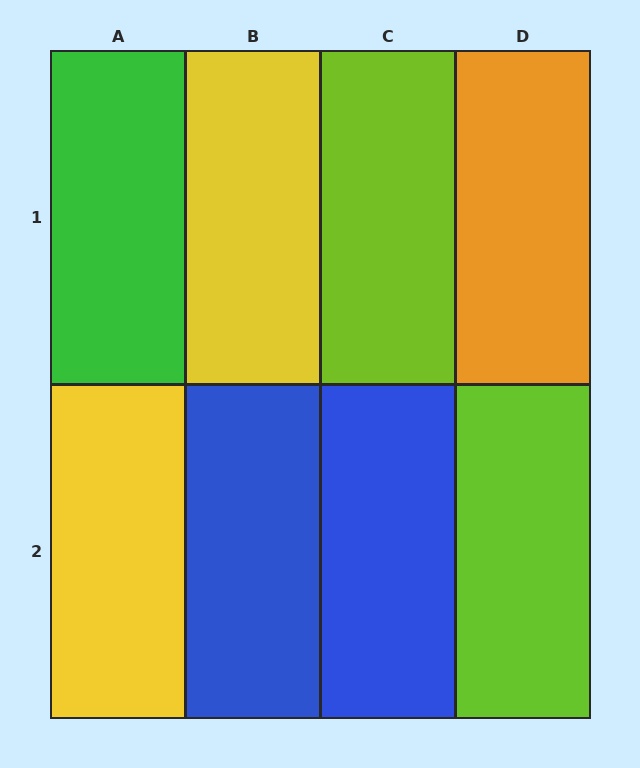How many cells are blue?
2 cells are blue.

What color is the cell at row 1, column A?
Green.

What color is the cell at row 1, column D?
Orange.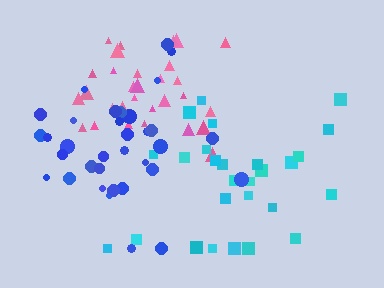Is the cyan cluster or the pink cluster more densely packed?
Pink.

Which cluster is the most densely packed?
Pink.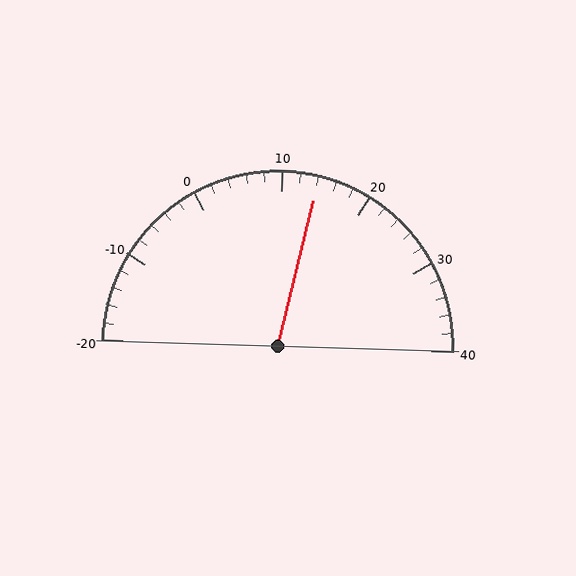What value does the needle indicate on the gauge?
The needle indicates approximately 14.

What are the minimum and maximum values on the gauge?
The gauge ranges from -20 to 40.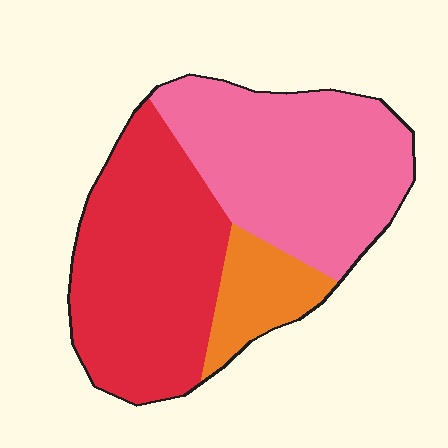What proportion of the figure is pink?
Pink covers around 45% of the figure.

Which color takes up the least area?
Orange, at roughly 15%.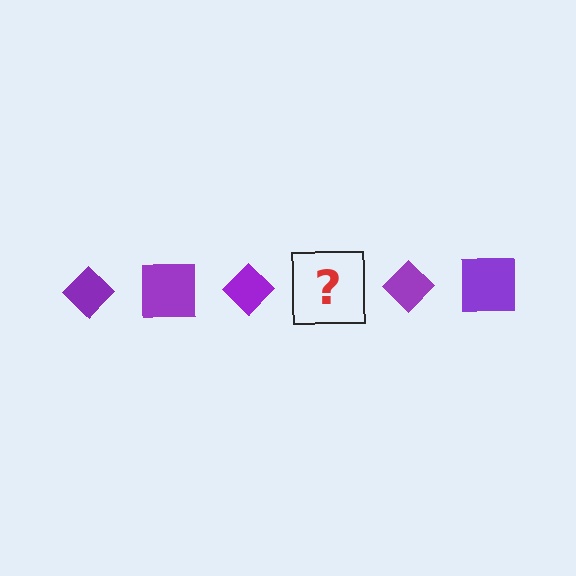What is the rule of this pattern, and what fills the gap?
The rule is that the pattern cycles through diamond, square shapes in purple. The gap should be filled with a purple square.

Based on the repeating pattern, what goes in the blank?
The blank should be a purple square.